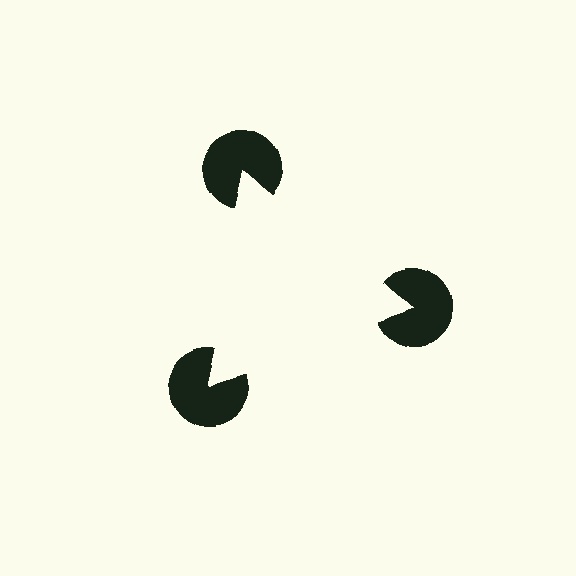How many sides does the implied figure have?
3 sides.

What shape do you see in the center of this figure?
An illusory triangle — its edges are inferred from the aligned wedge cuts in the pac-man discs, not physically drawn.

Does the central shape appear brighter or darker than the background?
It typically appears slightly brighter than the background, even though no actual brightness change is drawn.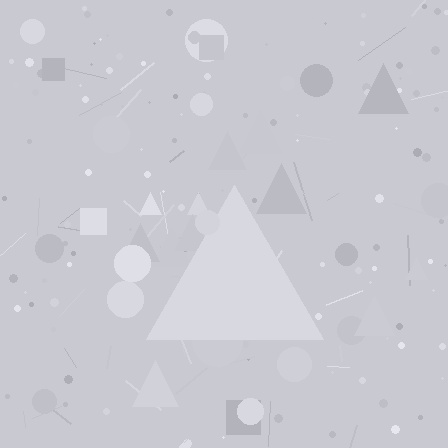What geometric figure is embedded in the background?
A triangle is embedded in the background.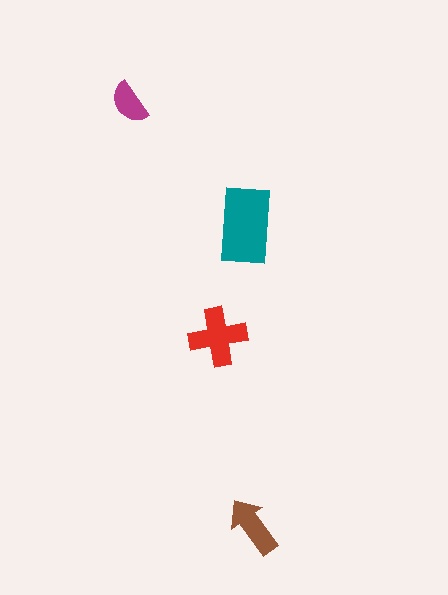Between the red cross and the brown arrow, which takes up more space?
The red cross.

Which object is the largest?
The teal rectangle.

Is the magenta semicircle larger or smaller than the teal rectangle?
Smaller.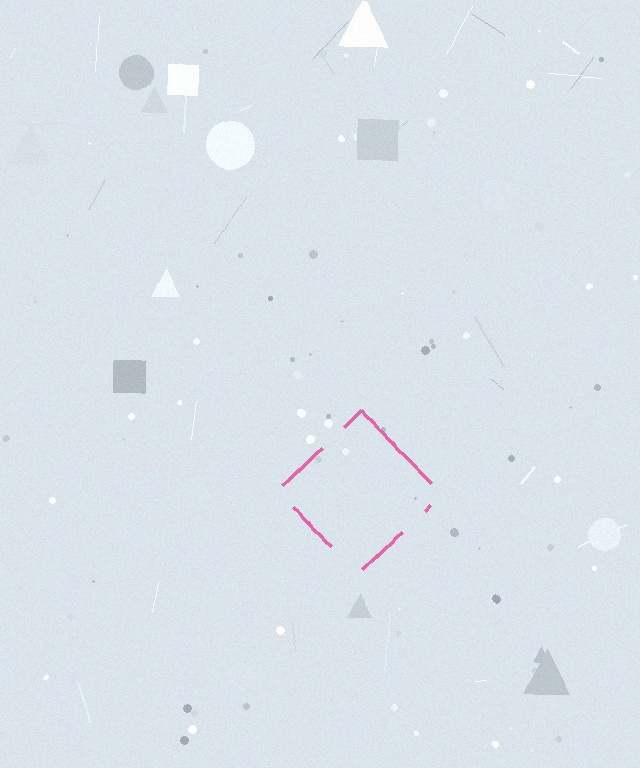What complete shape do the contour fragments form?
The contour fragments form a diamond.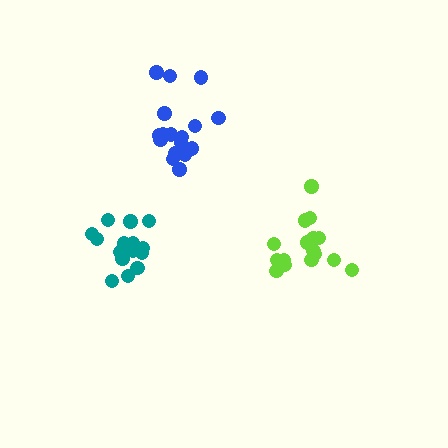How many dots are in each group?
Group 1: 17 dots, Group 2: 17 dots, Group 3: 17 dots (51 total).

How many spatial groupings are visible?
There are 3 spatial groupings.